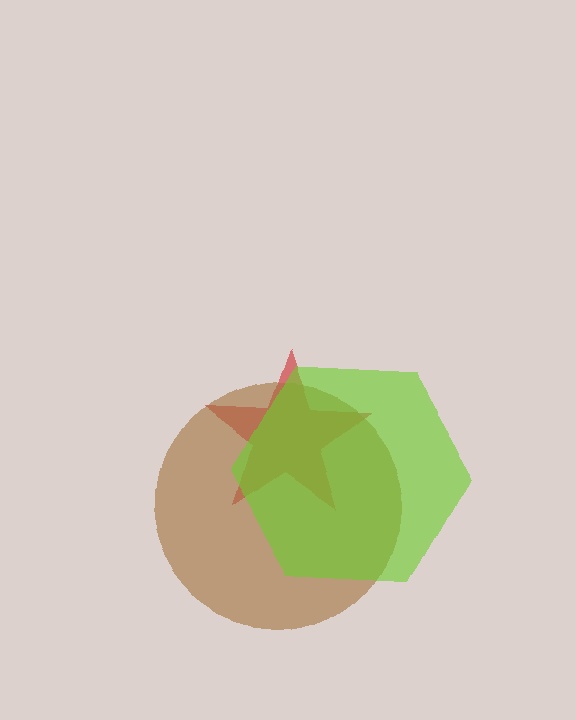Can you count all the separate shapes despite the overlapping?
Yes, there are 3 separate shapes.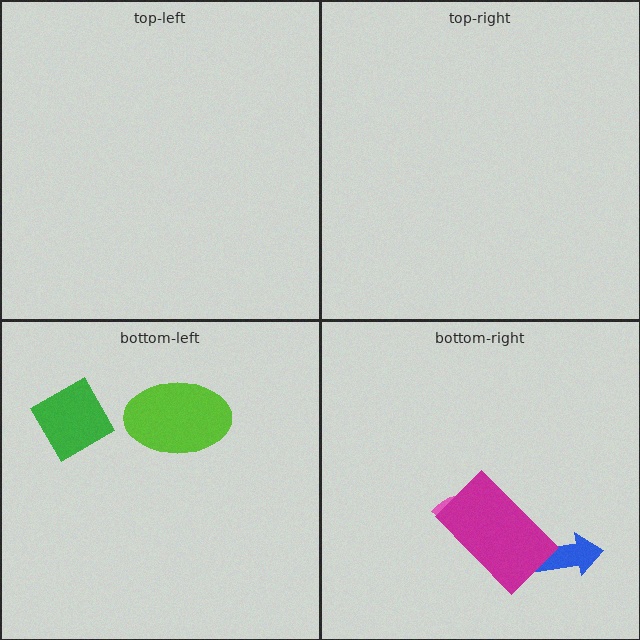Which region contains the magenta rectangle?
The bottom-right region.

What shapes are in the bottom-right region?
The pink semicircle, the blue arrow, the magenta rectangle.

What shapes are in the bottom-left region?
The lime ellipse, the green diamond.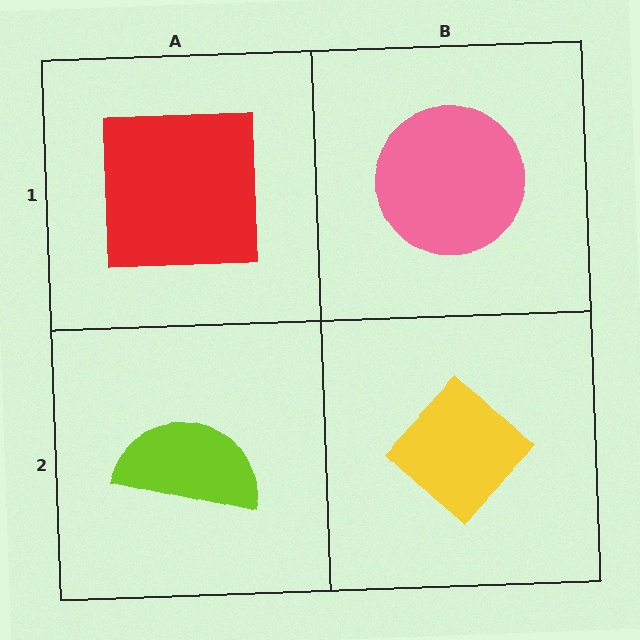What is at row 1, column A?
A red square.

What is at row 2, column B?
A yellow diamond.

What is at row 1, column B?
A pink circle.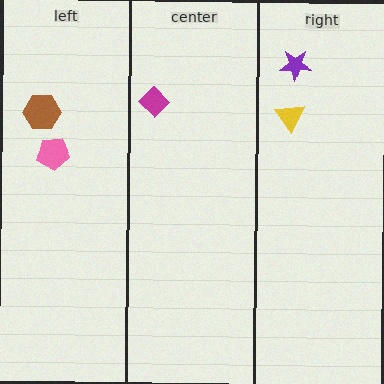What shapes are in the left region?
The brown hexagon, the pink pentagon.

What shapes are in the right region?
The purple star, the yellow triangle.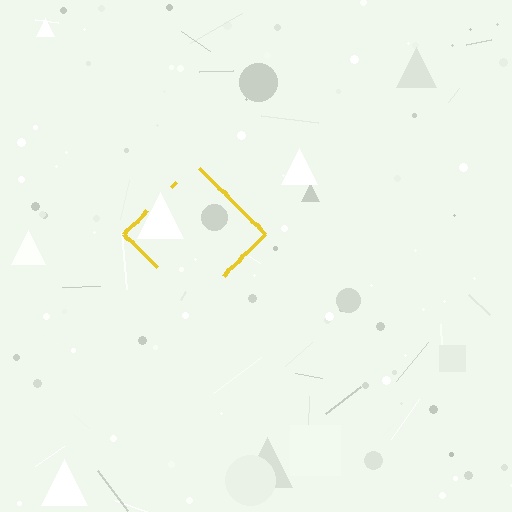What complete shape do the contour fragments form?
The contour fragments form a diamond.